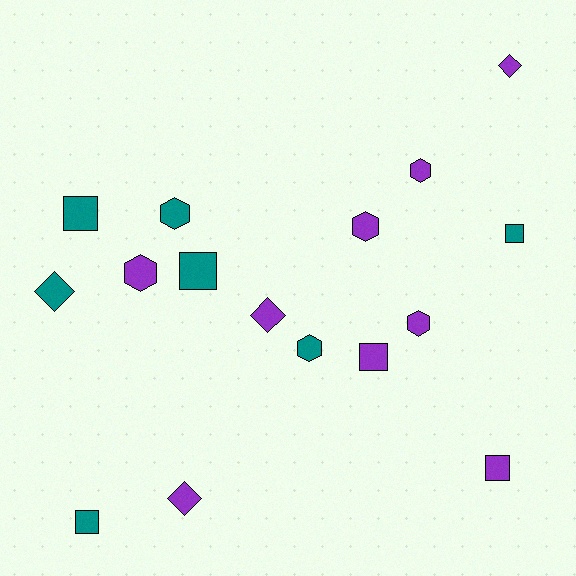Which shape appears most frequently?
Hexagon, with 6 objects.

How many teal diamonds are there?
There is 1 teal diamond.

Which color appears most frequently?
Purple, with 9 objects.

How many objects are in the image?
There are 16 objects.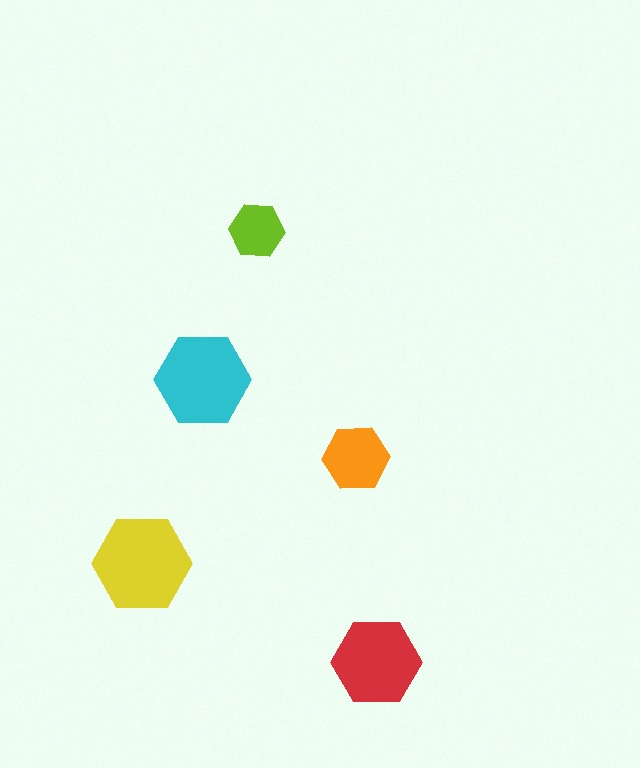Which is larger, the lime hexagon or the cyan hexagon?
The cyan one.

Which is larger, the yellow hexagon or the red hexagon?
The yellow one.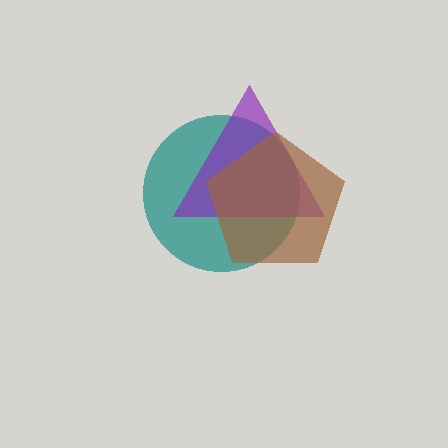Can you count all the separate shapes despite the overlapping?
Yes, there are 3 separate shapes.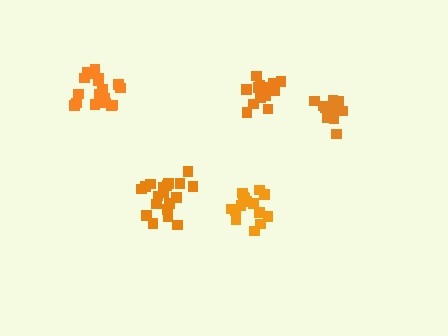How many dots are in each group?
Group 1: 20 dots, Group 2: 19 dots, Group 3: 15 dots, Group 4: 15 dots, Group 5: 14 dots (83 total).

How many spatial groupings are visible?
There are 5 spatial groupings.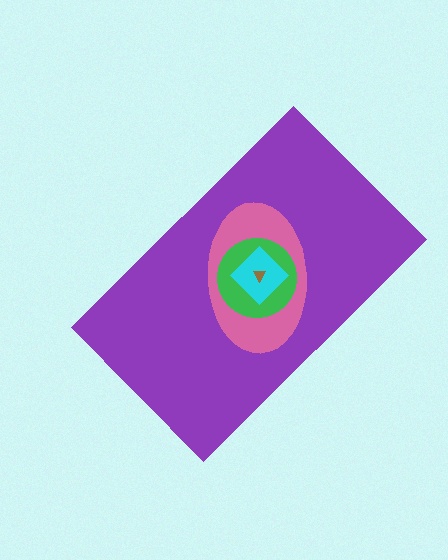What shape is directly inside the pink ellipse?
The green circle.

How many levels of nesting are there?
5.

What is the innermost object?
The brown triangle.